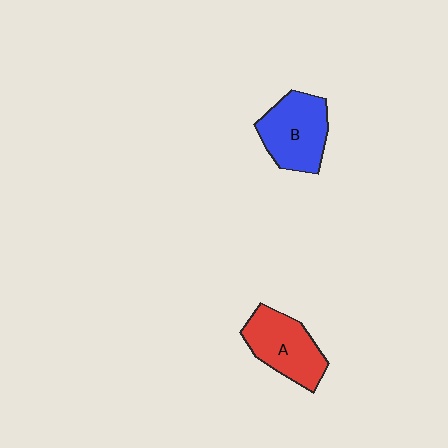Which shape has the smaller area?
Shape A (red).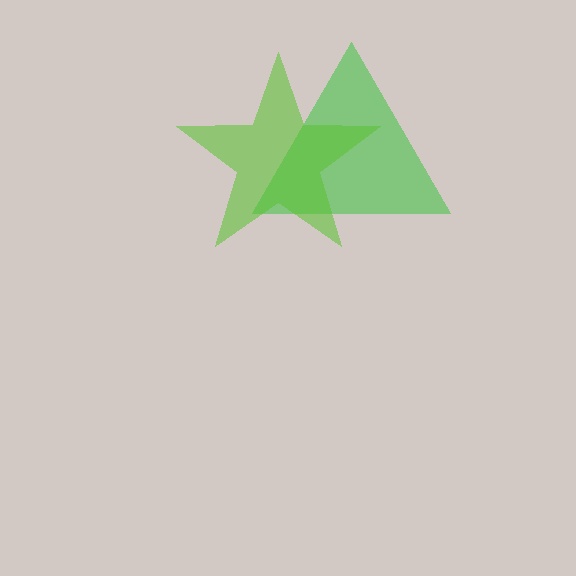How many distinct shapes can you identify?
There are 2 distinct shapes: a green triangle, a lime star.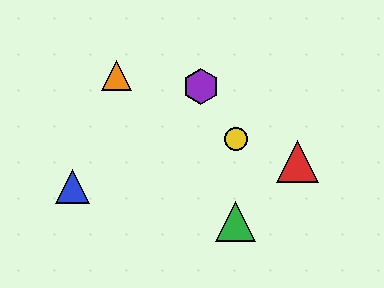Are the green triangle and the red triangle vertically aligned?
No, the green triangle is at x≈236 and the red triangle is at x≈298.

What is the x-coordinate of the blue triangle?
The blue triangle is at x≈73.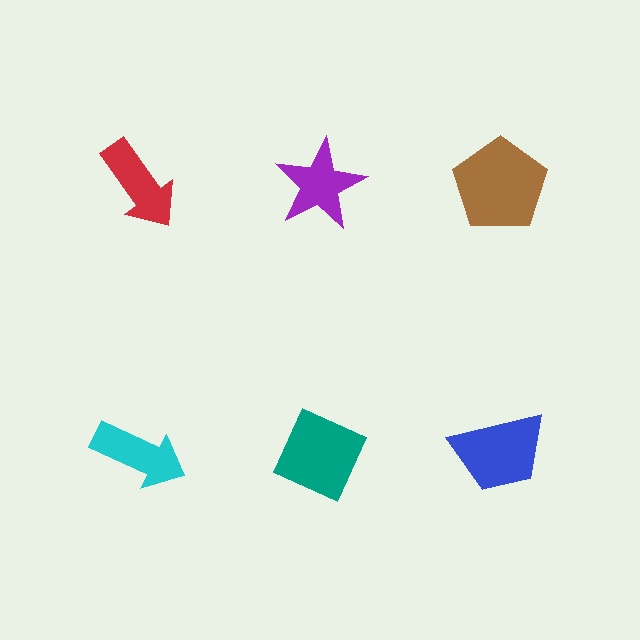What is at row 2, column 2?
A teal diamond.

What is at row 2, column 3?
A blue trapezoid.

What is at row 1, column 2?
A purple star.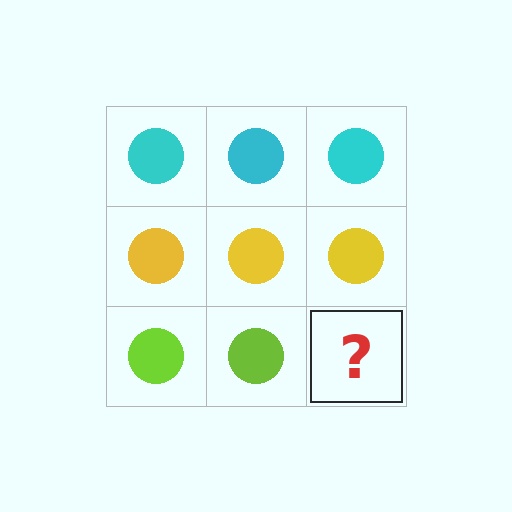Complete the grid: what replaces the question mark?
The question mark should be replaced with a lime circle.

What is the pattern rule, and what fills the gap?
The rule is that each row has a consistent color. The gap should be filled with a lime circle.